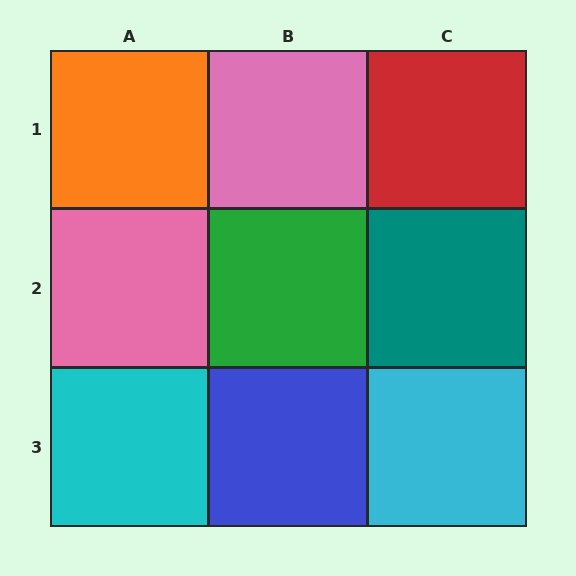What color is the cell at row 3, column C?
Cyan.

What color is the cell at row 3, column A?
Cyan.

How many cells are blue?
1 cell is blue.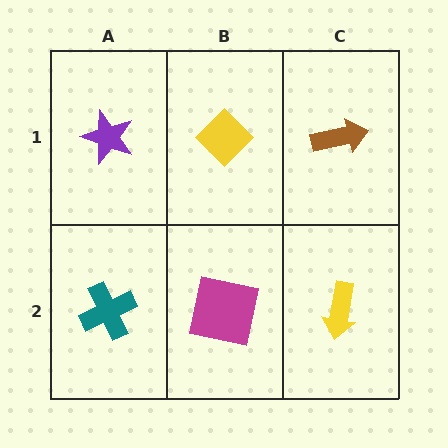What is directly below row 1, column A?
A teal cross.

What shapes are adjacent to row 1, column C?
A yellow arrow (row 2, column C), a yellow diamond (row 1, column B).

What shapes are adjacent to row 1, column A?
A teal cross (row 2, column A), a yellow diamond (row 1, column B).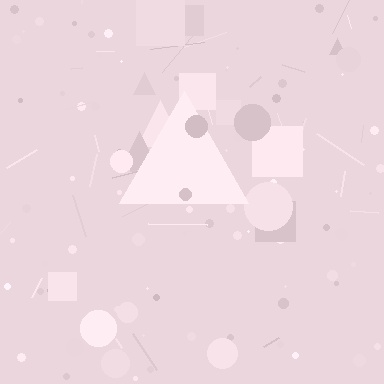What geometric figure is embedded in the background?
A triangle is embedded in the background.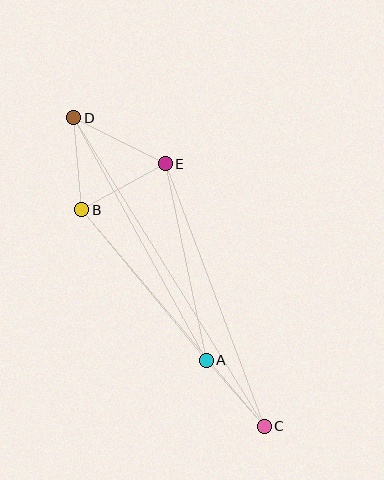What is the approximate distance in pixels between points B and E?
The distance between B and E is approximately 95 pixels.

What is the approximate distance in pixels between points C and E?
The distance between C and E is approximately 281 pixels.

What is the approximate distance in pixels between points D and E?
The distance between D and E is approximately 102 pixels.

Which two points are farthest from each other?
Points C and D are farthest from each other.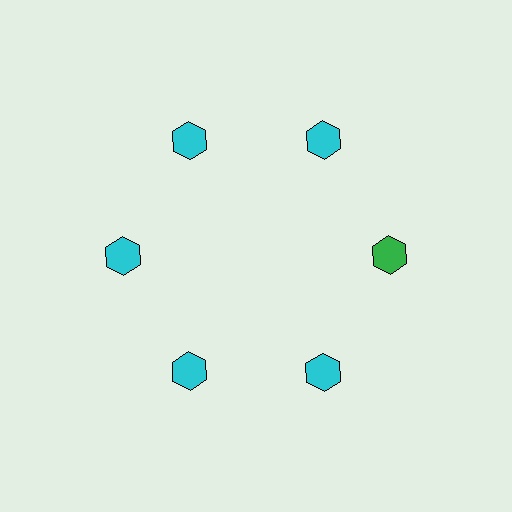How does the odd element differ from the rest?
It has a different color: green instead of cyan.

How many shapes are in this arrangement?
There are 6 shapes arranged in a ring pattern.